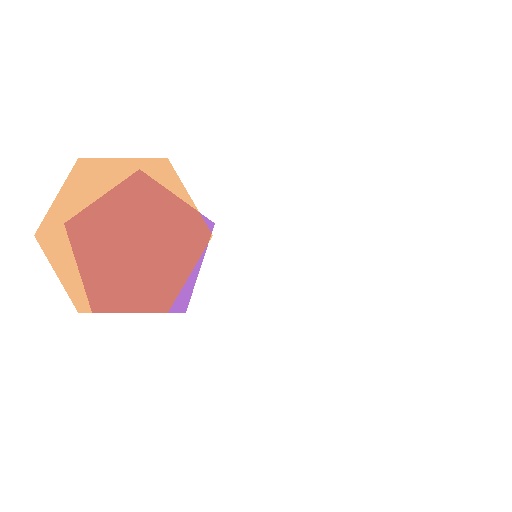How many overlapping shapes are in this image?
There are 2 overlapping shapes in the image.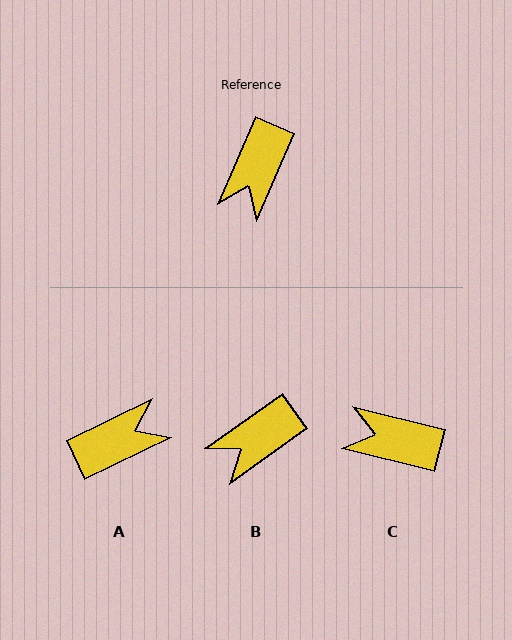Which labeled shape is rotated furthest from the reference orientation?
A, about 139 degrees away.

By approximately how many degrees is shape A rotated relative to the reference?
Approximately 139 degrees counter-clockwise.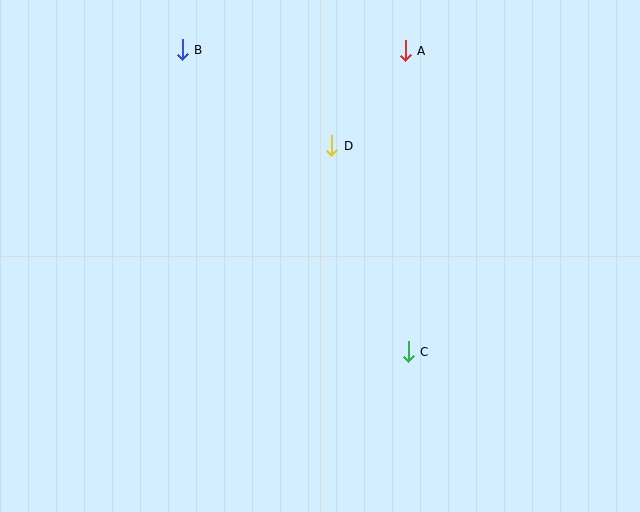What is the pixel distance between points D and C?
The distance between D and C is 220 pixels.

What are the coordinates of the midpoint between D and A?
The midpoint between D and A is at (369, 98).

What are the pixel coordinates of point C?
Point C is at (408, 352).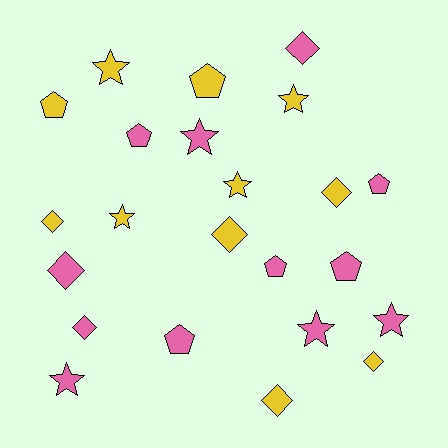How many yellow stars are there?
There are 4 yellow stars.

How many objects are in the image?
There are 23 objects.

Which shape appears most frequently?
Diamond, with 8 objects.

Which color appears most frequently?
Pink, with 12 objects.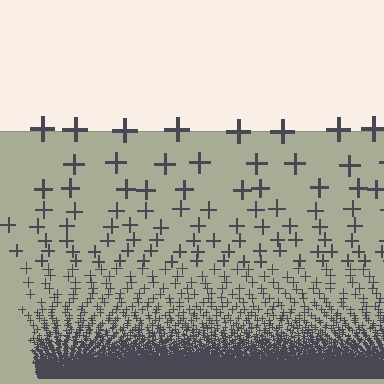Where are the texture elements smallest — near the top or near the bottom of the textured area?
Near the bottom.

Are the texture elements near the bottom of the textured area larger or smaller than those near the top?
Smaller. The gradient is inverted — elements near the bottom are smaller and denser.